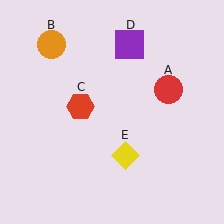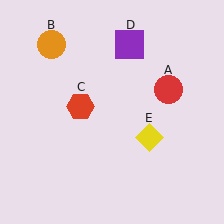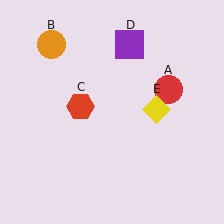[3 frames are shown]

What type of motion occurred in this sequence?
The yellow diamond (object E) rotated counterclockwise around the center of the scene.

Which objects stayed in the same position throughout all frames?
Red circle (object A) and orange circle (object B) and red hexagon (object C) and purple square (object D) remained stationary.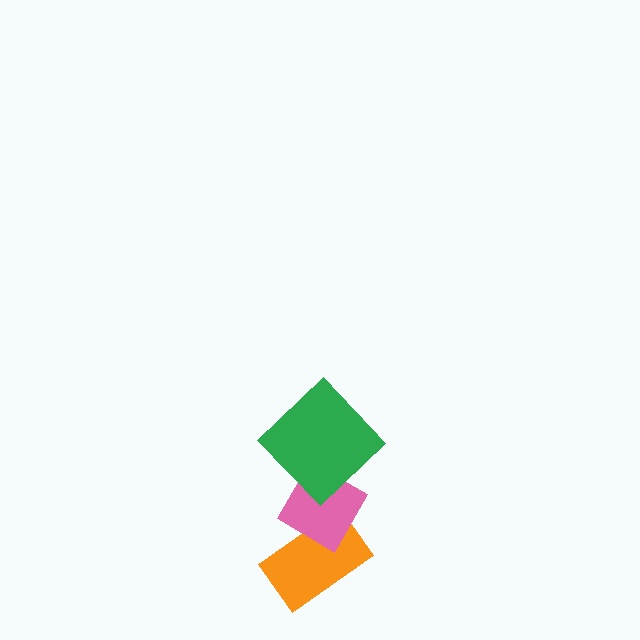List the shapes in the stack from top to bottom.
From top to bottom: the green diamond, the pink diamond, the orange rectangle.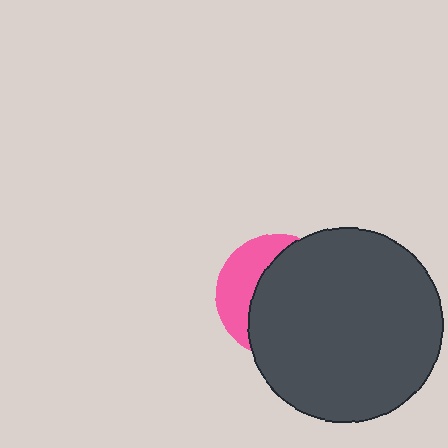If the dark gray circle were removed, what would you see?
You would see the complete pink circle.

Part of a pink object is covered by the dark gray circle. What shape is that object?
It is a circle.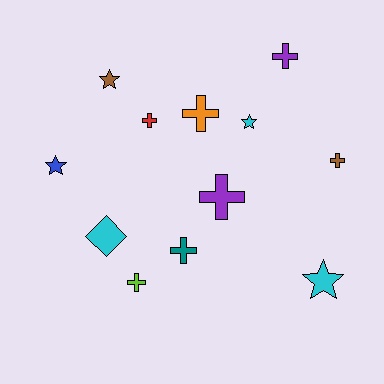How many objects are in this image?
There are 12 objects.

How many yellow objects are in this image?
There are no yellow objects.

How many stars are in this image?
There are 4 stars.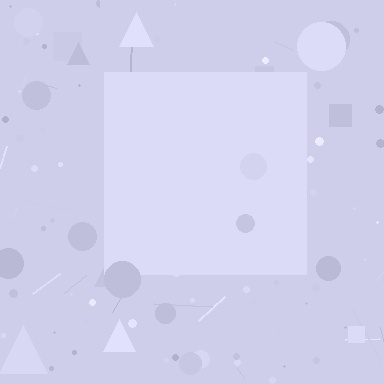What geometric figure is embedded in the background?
A square is embedded in the background.